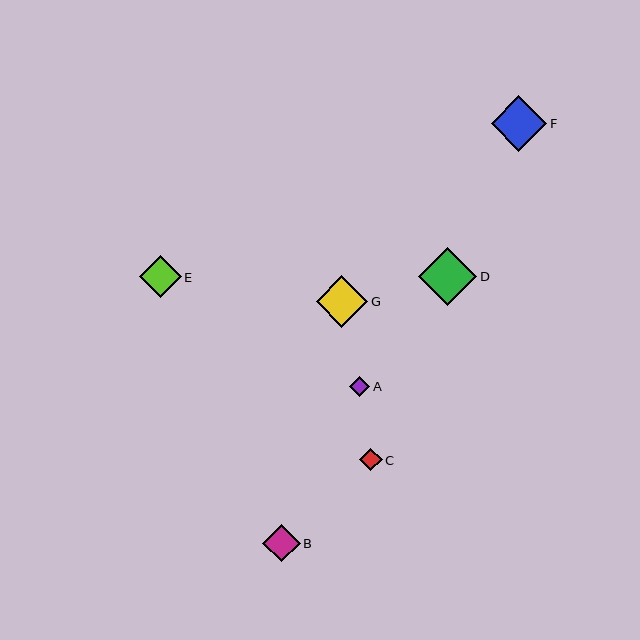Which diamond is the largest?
Diamond D is the largest with a size of approximately 59 pixels.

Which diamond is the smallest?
Diamond A is the smallest with a size of approximately 20 pixels.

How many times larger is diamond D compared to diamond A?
Diamond D is approximately 3.0 times the size of diamond A.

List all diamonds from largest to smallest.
From largest to smallest: D, F, G, E, B, C, A.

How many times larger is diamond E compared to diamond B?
Diamond E is approximately 1.1 times the size of diamond B.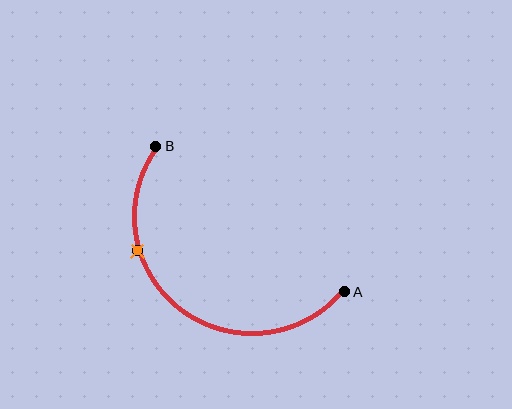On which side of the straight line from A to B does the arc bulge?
The arc bulges below and to the left of the straight line connecting A and B.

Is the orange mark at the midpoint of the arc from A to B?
No. The orange mark lies on the arc but is closer to endpoint B. The arc midpoint would be at the point on the curve equidistant along the arc from both A and B.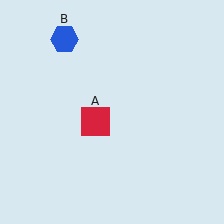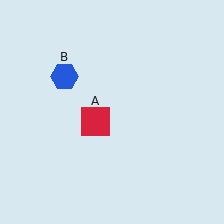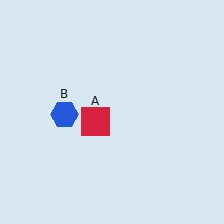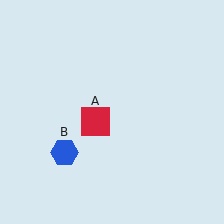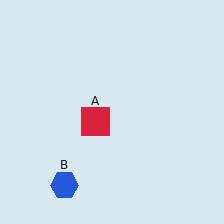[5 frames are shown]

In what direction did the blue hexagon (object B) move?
The blue hexagon (object B) moved down.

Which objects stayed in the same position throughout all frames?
Red square (object A) remained stationary.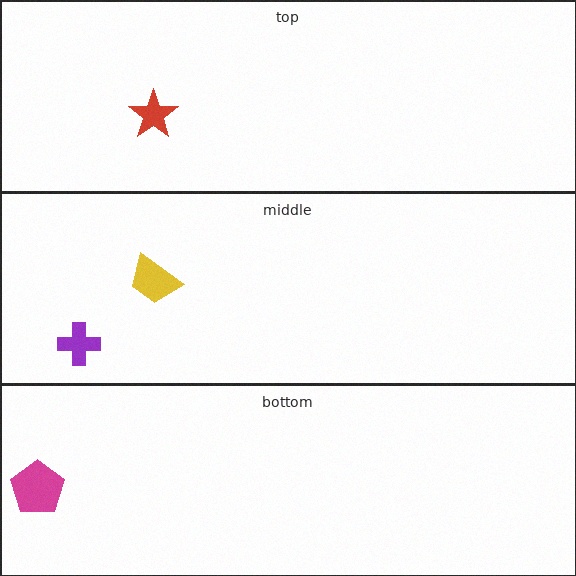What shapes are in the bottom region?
The magenta pentagon.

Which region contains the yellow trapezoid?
The middle region.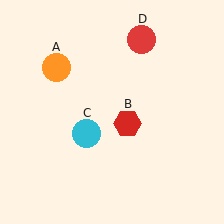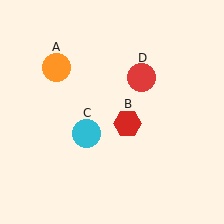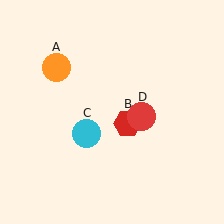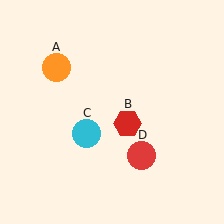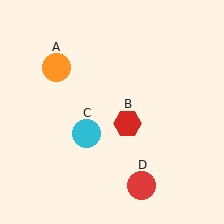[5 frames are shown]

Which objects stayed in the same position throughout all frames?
Orange circle (object A) and red hexagon (object B) and cyan circle (object C) remained stationary.